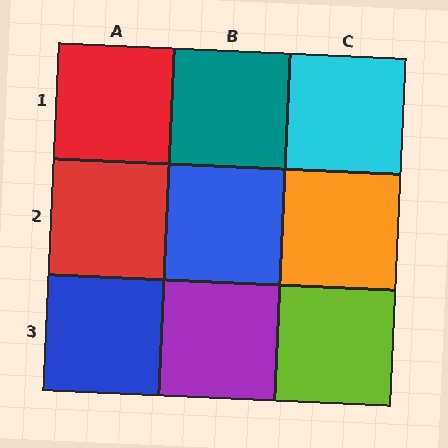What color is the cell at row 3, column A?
Blue.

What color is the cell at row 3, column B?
Purple.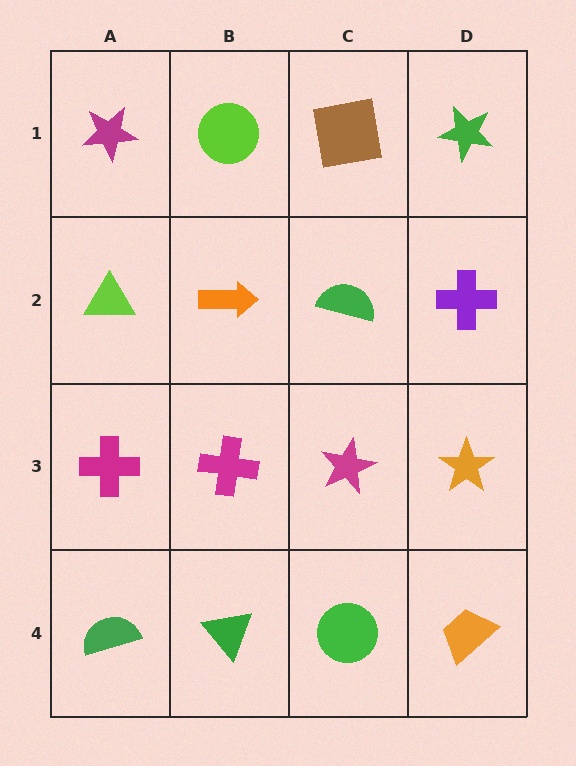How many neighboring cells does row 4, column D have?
2.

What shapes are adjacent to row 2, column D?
A green star (row 1, column D), an orange star (row 3, column D), a green semicircle (row 2, column C).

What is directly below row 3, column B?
A green triangle.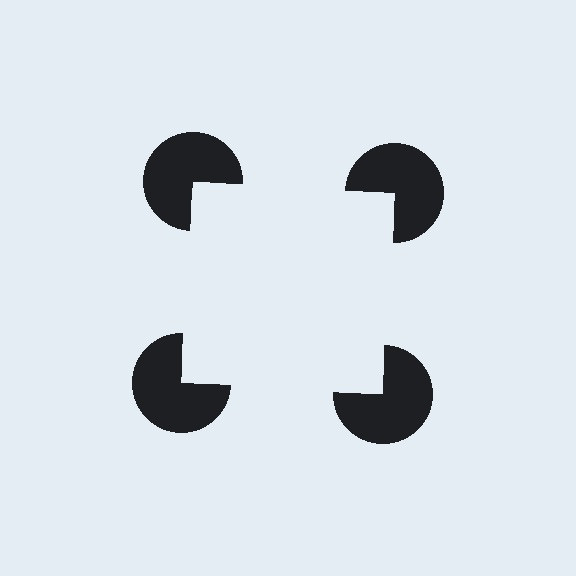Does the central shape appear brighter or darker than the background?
It typically appears slightly brighter than the background, even though no actual brightness change is drawn.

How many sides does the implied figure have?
4 sides.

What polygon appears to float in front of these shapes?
An illusory square — its edges are inferred from the aligned wedge cuts in the pac-man discs, not physically drawn.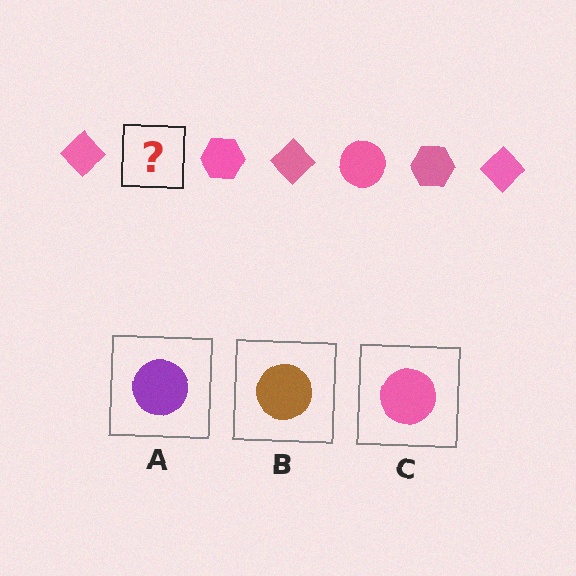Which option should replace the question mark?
Option C.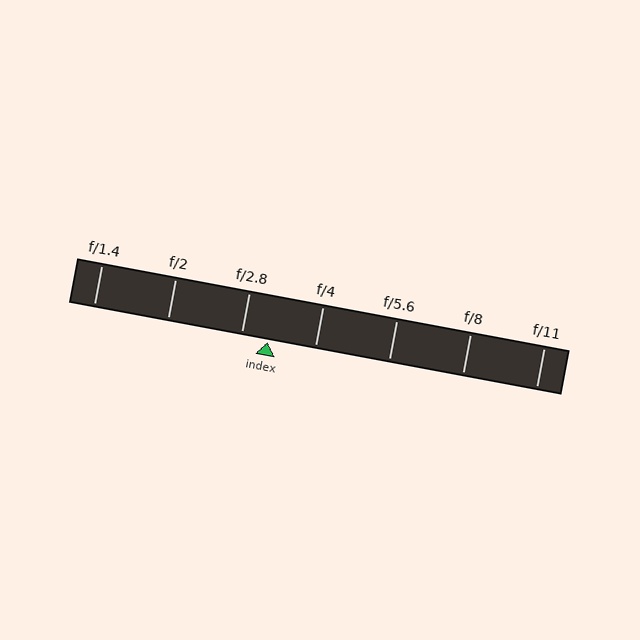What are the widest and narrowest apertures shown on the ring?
The widest aperture shown is f/1.4 and the narrowest is f/11.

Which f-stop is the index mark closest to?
The index mark is closest to f/2.8.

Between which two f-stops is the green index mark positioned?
The index mark is between f/2.8 and f/4.